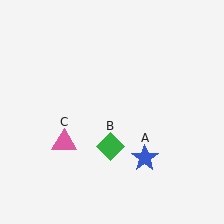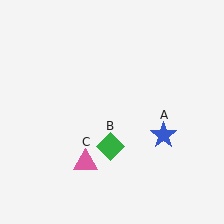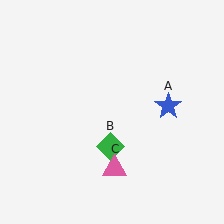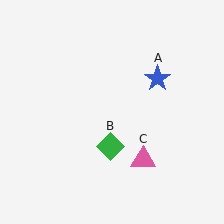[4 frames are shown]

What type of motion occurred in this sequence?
The blue star (object A), pink triangle (object C) rotated counterclockwise around the center of the scene.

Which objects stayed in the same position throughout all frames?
Green diamond (object B) remained stationary.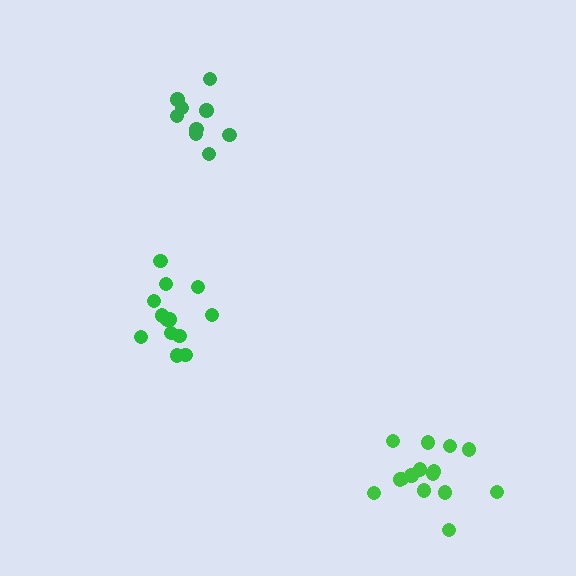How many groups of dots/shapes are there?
There are 3 groups.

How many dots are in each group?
Group 1: 15 dots, Group 2: 13 dots, Group 3: 10 dots (38 total).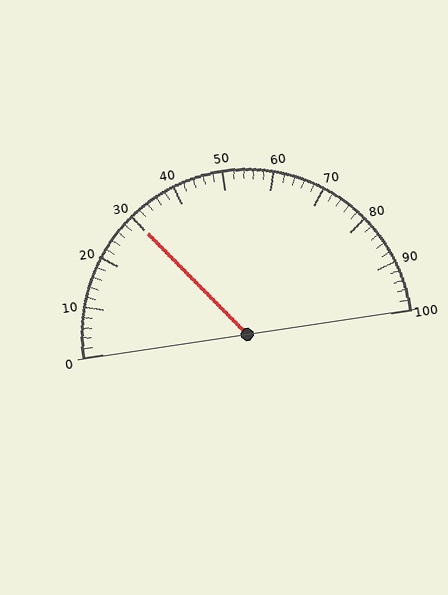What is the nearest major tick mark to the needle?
The nearest major tick mark is 30.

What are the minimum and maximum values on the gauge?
The gauge ranges from 0 to 100.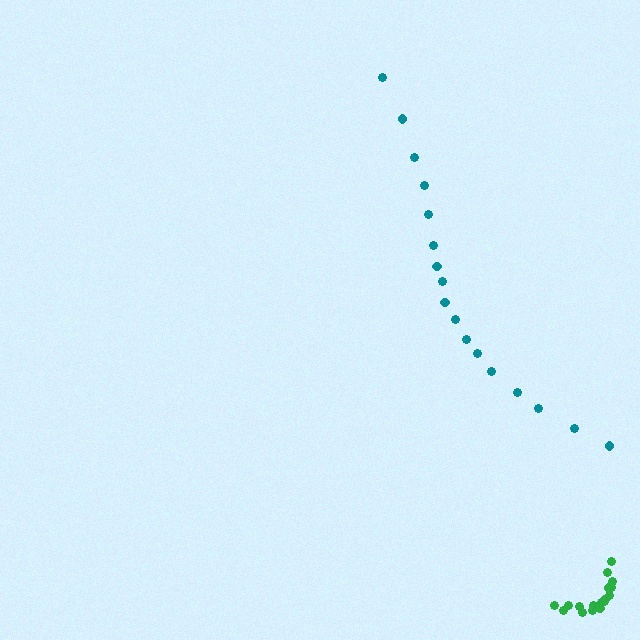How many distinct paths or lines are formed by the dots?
There are 2 distinct paths.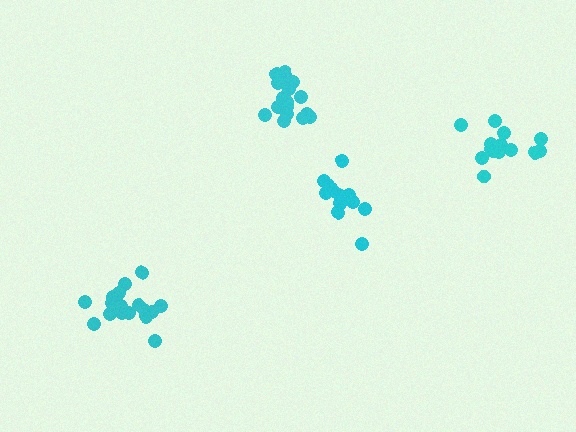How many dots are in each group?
Group 1: 14 dots, Group 2: 17 dots, Group 3: 20 dots, Group 4: 14 dots (65 total).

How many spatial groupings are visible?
There are 4 spatial groupings.